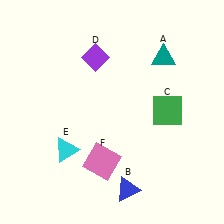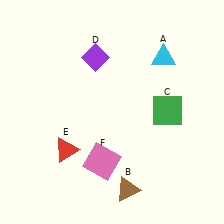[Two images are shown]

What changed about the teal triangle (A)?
In Image 1, A is teal. In Image 2, it changed to cyan.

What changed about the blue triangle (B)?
In Image 1, B is blue. In Image 2, it changed to brown.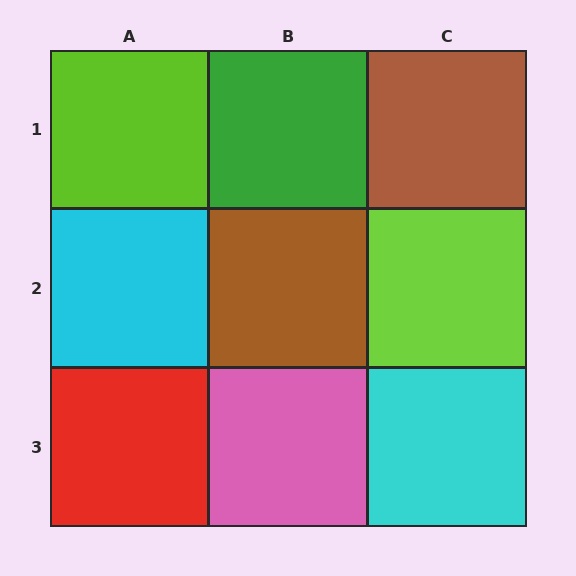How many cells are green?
1 cell is green.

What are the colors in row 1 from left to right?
Lime, green, brown.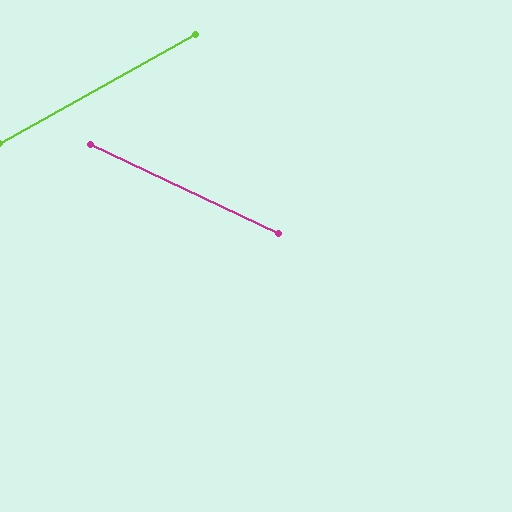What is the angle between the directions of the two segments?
Approximately 55 degrees.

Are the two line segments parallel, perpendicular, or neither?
Neither parallel nor perpendicular — they differ by about 55°.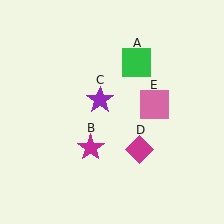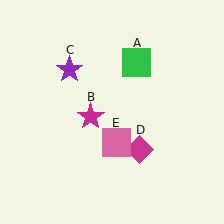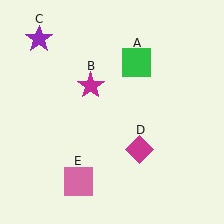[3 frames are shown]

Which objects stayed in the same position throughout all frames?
Green square (object A) and magenta diamond (object D) remained stationary.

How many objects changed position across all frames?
3 objects changed position: magenta star (object B), purple star (object C), pink square (object E).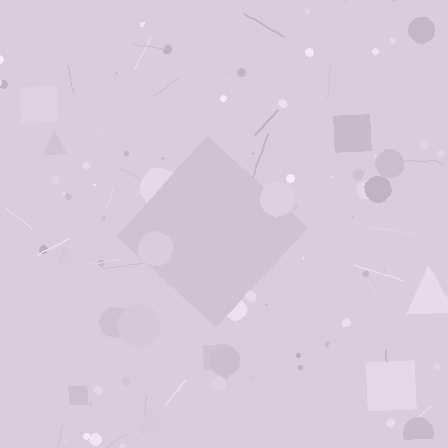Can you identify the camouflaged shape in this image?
The camouflaged shape is a diamond.